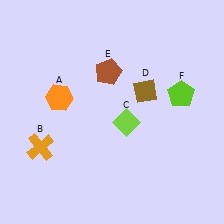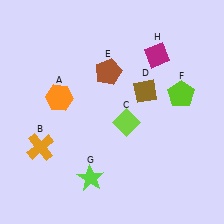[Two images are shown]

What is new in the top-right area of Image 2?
A magenta diamond (H) was added in the top-right area of Image 2.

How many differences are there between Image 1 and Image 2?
There are 2 differences between the two images.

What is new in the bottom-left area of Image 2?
A lime star (G) was added in the bottom-left area of Image 2.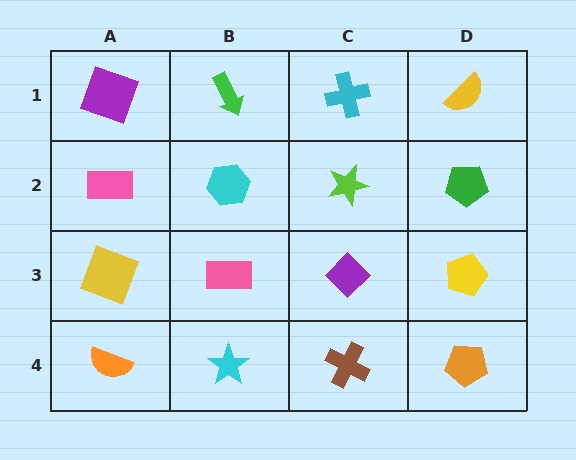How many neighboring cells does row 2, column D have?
3.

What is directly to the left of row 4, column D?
A brown cross.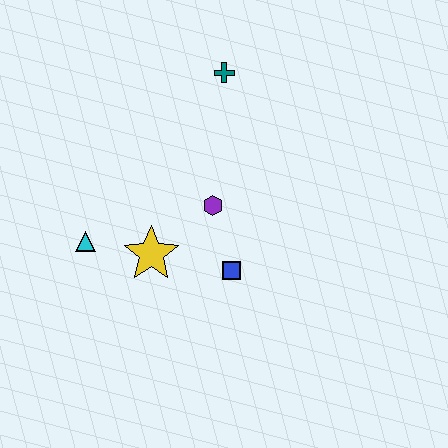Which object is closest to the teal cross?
The purple hexagon is closest to the teal cross.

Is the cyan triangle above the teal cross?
No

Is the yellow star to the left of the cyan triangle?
No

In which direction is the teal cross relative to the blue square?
The teal cross is above the blue square.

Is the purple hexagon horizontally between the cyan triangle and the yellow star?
No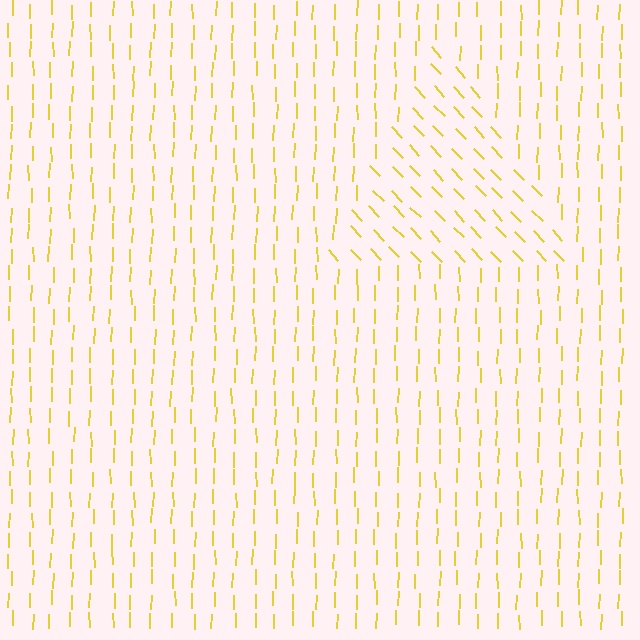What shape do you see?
I see a triangle.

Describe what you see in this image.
The image is filled with small yellow line segments. A triangle region in the image has lines oriented differently from the surrounding lines, creating a visible texture boundary.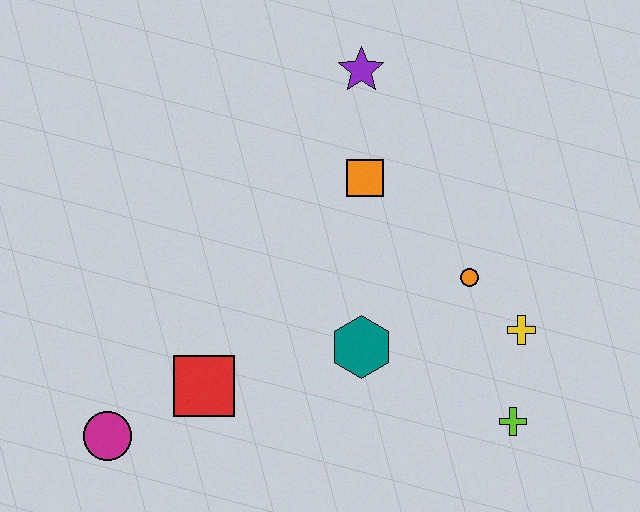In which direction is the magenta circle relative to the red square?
The magenta circle is to the left of the red square.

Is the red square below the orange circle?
Yes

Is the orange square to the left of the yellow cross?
Yes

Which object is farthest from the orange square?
The magenta circle is farthest from the orange square.